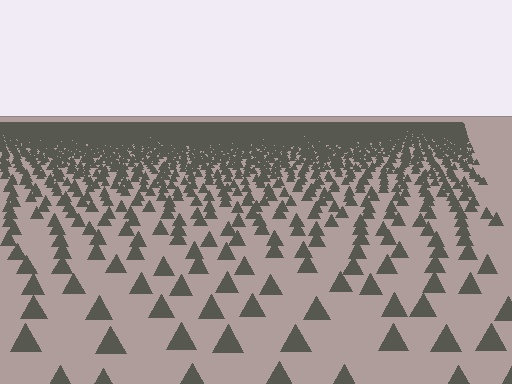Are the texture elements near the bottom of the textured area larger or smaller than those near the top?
Larger. Near the bottom, elements are closer to the viewer and appear at a bigger on-screen size.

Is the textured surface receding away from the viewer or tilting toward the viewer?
The surface is receding away from the viewer. Texture elements get smaller and denser toward the top.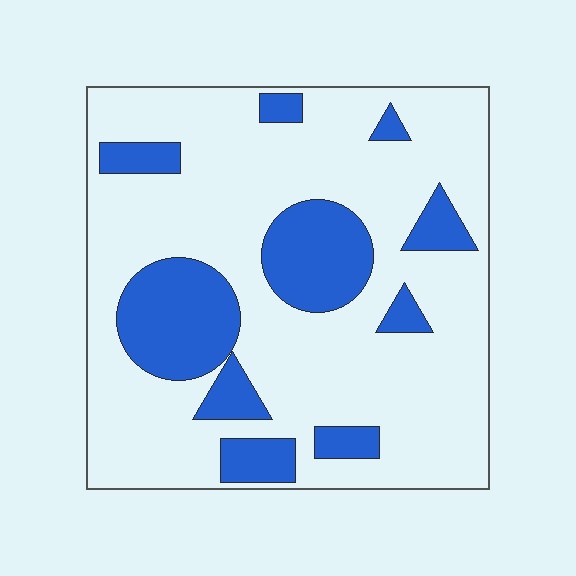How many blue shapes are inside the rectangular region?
10.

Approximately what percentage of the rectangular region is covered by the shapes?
Approximately 25%.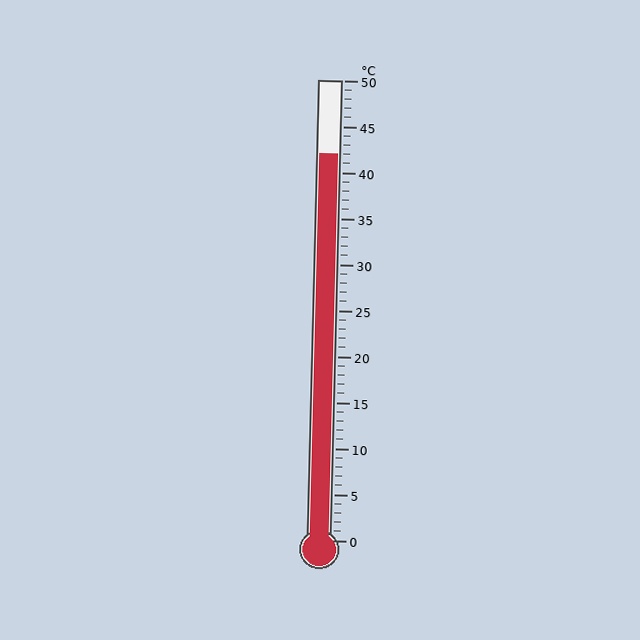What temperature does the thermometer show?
The thermometer shows approximately 42°C.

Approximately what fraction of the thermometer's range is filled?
The thermometer is filled to approximately 85% of its range.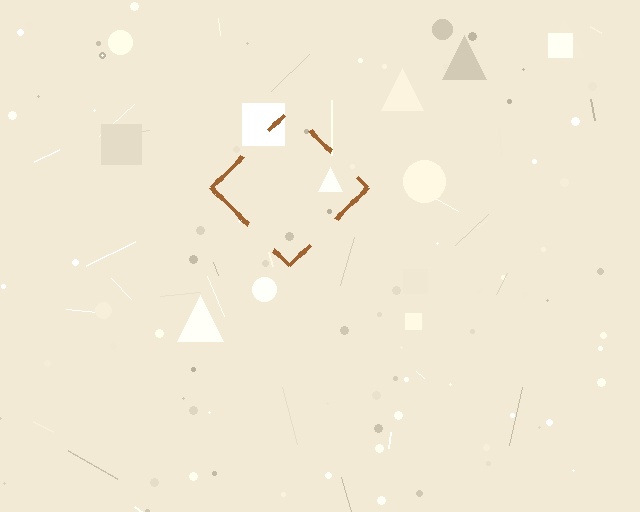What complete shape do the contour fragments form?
The contour fragments form a diamond.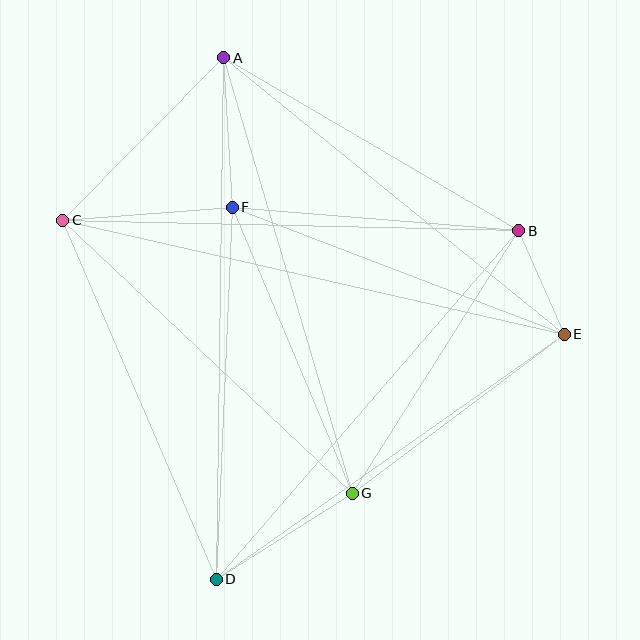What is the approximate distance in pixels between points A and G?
The distance between A and G is approximately 455 pixels.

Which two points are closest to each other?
Points B and E are closest to each other.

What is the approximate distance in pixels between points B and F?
The distance between B and F is approximately 287 pixels.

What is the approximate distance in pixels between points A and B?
The distance between A and B is approximately 342 pixels.